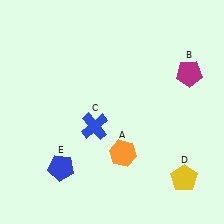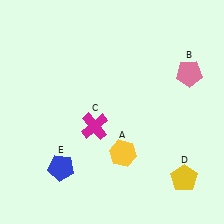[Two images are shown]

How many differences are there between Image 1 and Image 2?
There are 3 differences between the two images.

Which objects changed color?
A changed from orange to yellow. B changed from magenta to pink. C changed from blue to magenta.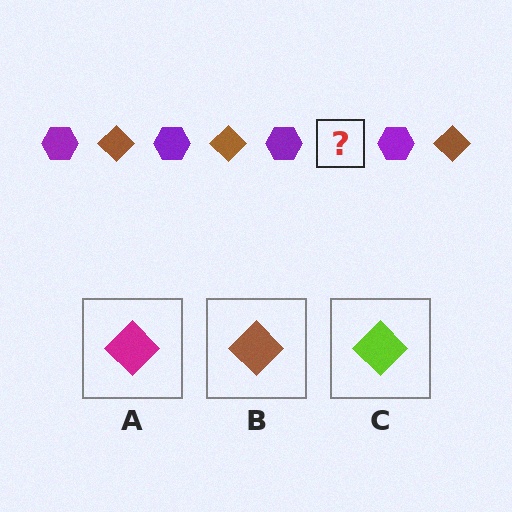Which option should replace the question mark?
Option B.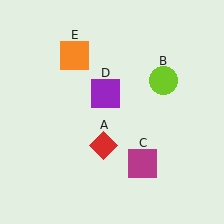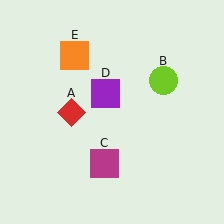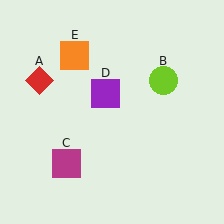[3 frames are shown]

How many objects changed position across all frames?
2 objects changed position: red diamond (object A), magenta square (object C).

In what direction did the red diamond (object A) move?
The red diamond (object A) moved up and to the left.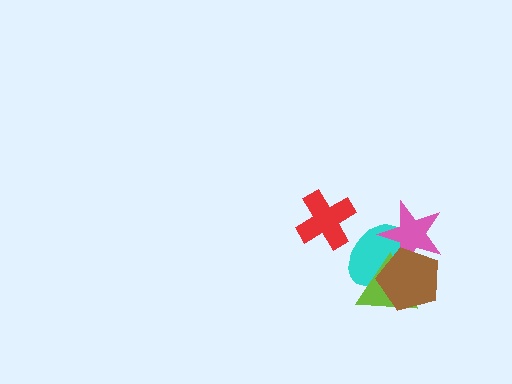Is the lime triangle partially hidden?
Yes, it is partially covered by another shape.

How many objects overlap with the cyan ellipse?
3 objects overlap with the cyan ellipse.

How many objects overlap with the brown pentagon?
3 objects overlap with the brown pentagon.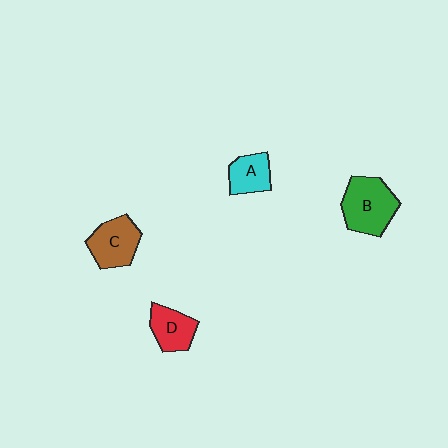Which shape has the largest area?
Shape B (green).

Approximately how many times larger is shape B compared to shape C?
Approximately 1.3 times.